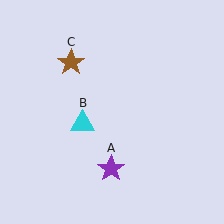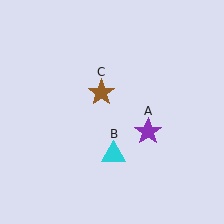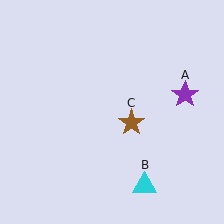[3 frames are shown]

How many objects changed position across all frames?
3 objects changed position: purple star (object A), cyan triangle (object B), brown star (object C).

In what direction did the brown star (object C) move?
The brown star (object C) moved down and to the right.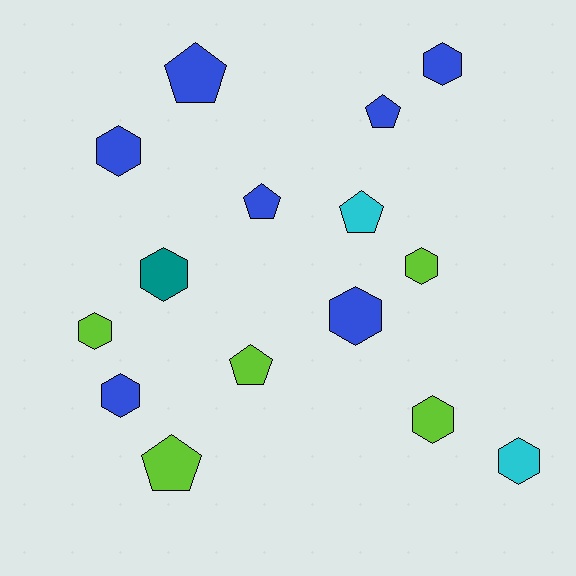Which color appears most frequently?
Blue, with 7 objects.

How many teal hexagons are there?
There is 1 teal hexagon.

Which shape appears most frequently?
Hexagon, with 9 objects.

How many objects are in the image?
There are 15 objects.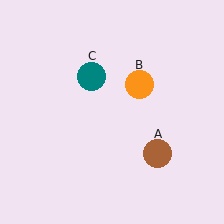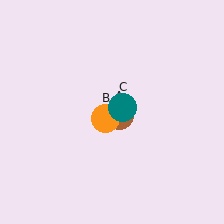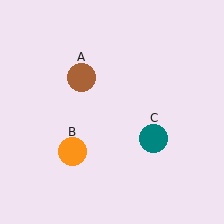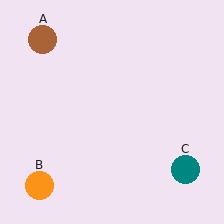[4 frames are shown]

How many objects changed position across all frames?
3 objects changed position: brown circle (object A), orange circle (object B), teal circle (object C).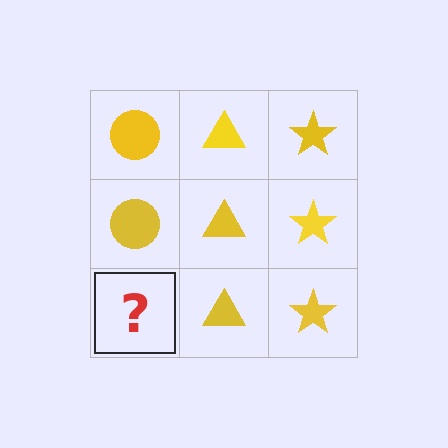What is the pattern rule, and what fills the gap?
The rule is that each column has a consistent shape. The gap should be filled with a yellow circle.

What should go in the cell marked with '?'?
The missing cell should contain a yellow circle.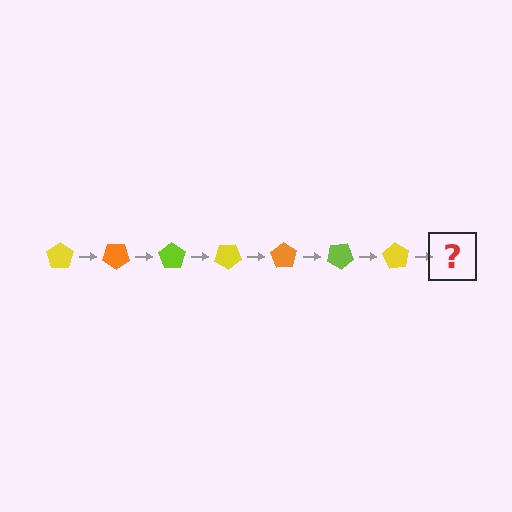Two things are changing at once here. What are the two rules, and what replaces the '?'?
The two rules are that it rotates 35 degrees each step and the color cycles through yellow, orange, and lime. The '?' should be an orange pentagon, rotated 245 degrees from the start.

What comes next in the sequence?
The next element should be an orange pentagon, rotated 245 degrees from the start.